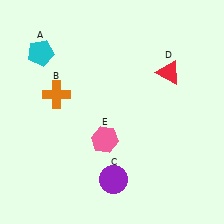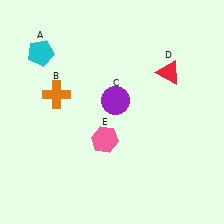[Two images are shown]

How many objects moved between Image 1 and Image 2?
1 object moved between the two images.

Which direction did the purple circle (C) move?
The purple circle (C) moved up.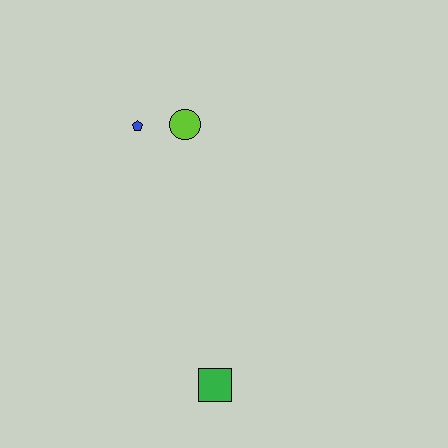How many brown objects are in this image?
There are no brown objects.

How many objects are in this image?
There are 3 objects.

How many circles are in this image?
There is 1 circle.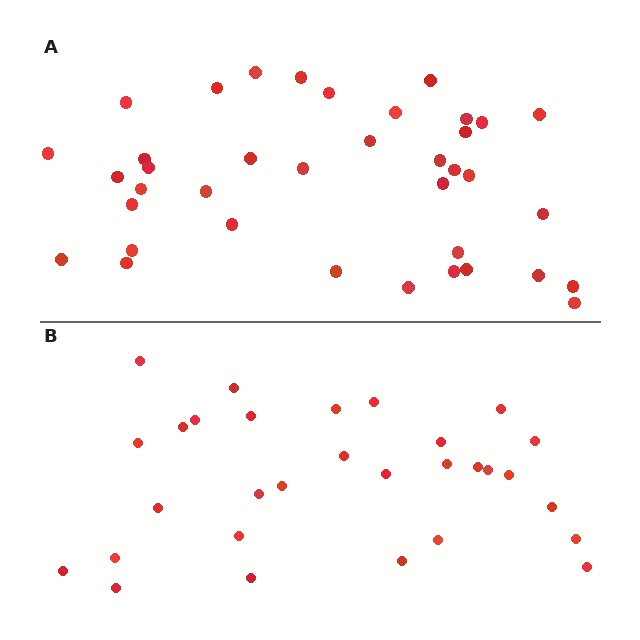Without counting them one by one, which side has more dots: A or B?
Region A (the top region) has more dots.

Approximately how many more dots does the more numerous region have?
Region A has roughly 8 or so more dots than region B.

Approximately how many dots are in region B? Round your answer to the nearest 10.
About 30 dots.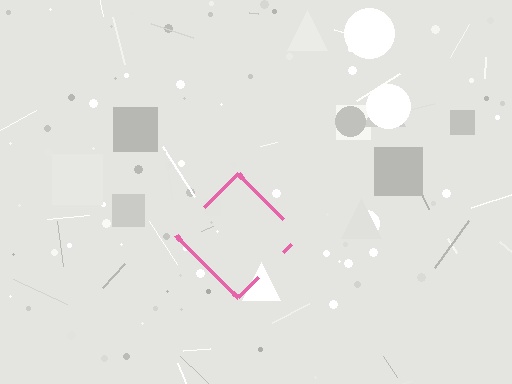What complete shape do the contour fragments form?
The contour fragments form a diamond.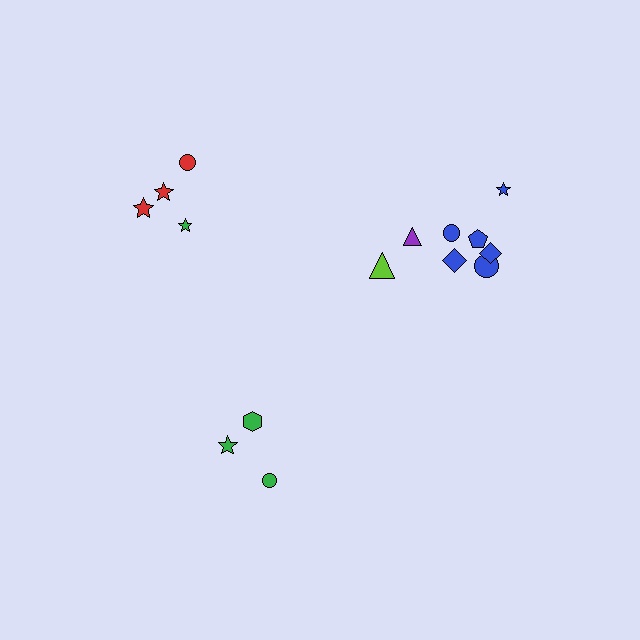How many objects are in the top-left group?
There are 4 objects.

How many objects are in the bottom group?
There are 3 objects.